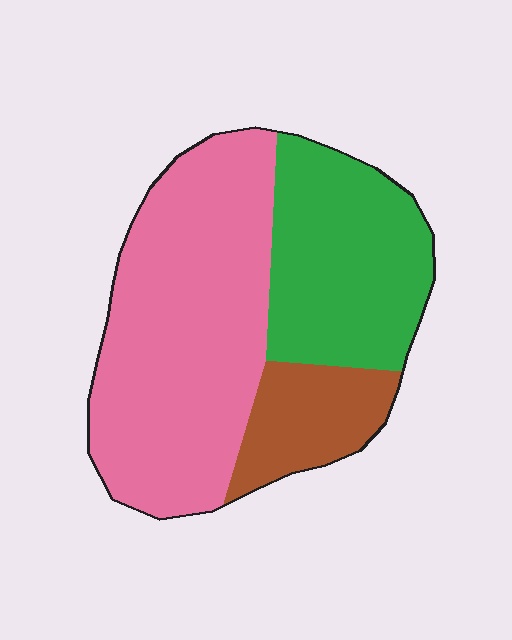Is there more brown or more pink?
Pink.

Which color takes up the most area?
Pink, at roughly 55%.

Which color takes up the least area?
Brown, at roughly 15%.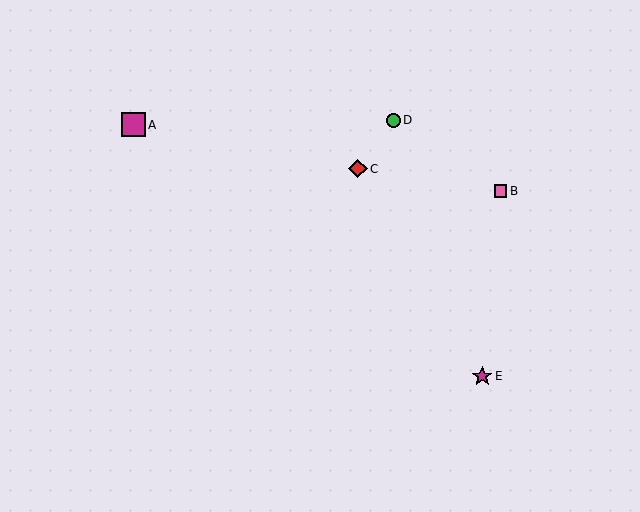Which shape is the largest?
The magenta square (labeled A) is the largest.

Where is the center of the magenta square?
The center of the magenta square is at (133, 125).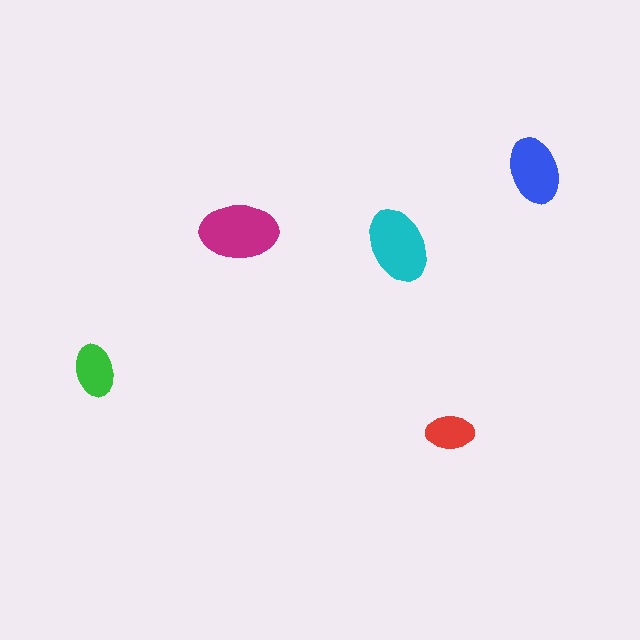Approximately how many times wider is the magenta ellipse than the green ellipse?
About 1.5 times wider.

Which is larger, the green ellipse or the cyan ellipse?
The cyan one.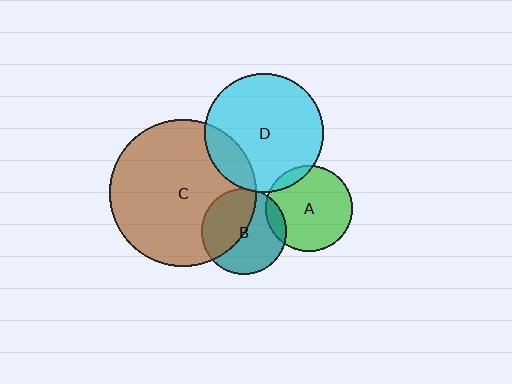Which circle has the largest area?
Circle C (brown).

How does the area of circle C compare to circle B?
Approximately 3.0 times.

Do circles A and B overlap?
Yes.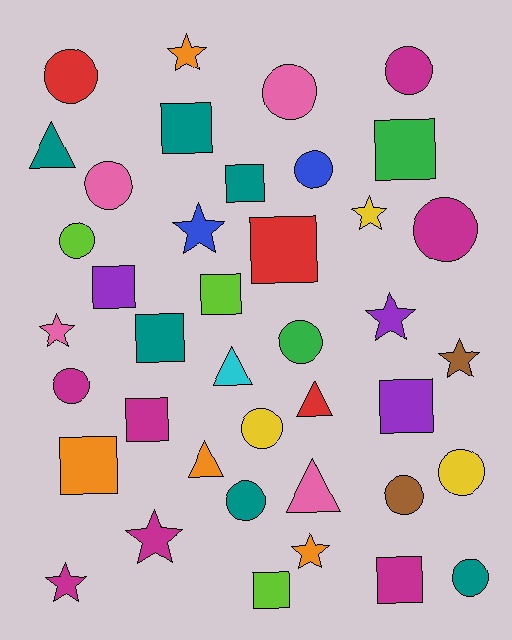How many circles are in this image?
There are 14 circles.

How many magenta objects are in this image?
There are 7 magenta objects.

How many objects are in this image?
There are 40 objects.